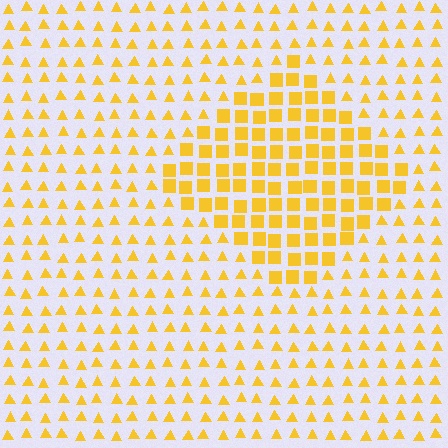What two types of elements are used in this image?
The image uses squares inside the diamond region and triangles outside it.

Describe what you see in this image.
The image is filled with small yellow elements arranged in a uniform grid. A diamond-shaped region contains squares, while the surrounding area contains triangles. The boundary is defined purely by the change in element shape.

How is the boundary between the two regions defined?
The boundary is defined by a change in element shape: squares inside vs. triangles outside. All elements share the same color and spacing.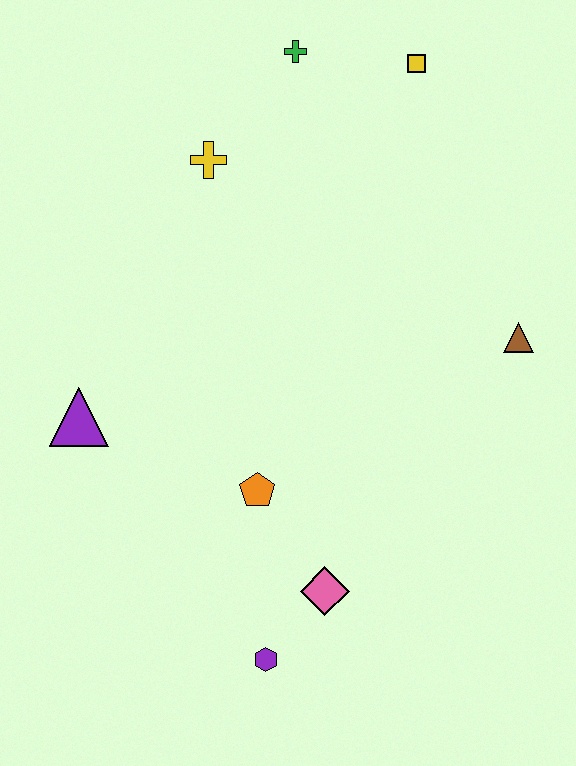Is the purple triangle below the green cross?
Yes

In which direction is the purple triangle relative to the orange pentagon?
The purple triangle is to the left of the orange pentagon.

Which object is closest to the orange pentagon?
The pink diamond is closest to the orange pentagon.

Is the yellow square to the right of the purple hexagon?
Yes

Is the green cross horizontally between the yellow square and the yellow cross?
Yes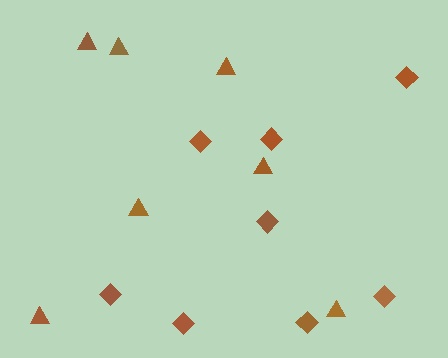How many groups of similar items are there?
There are 2 groups: one group of triangles (7) and one group of diamonds (8).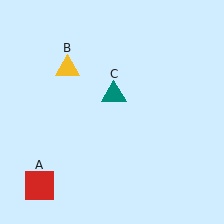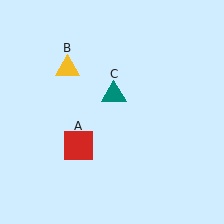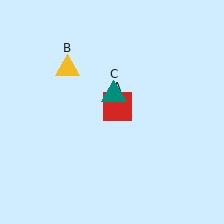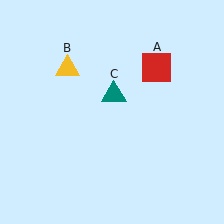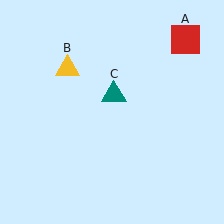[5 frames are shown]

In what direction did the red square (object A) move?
The red square (object A) moved up and to the right.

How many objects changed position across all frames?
1 object changed position: red square (object A).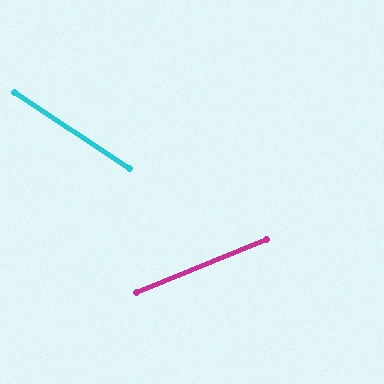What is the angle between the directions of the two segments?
Approximately 55 degrees.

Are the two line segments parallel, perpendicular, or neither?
Neither parallel nor perpendicular — they differ by about 55°.